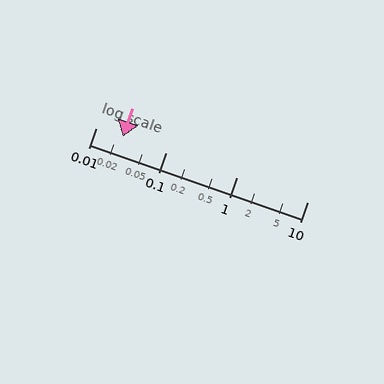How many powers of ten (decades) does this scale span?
The scale spans 3 decades, from 0.01 to 10.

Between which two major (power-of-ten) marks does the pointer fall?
The pointer is between 0.01 and 0.1.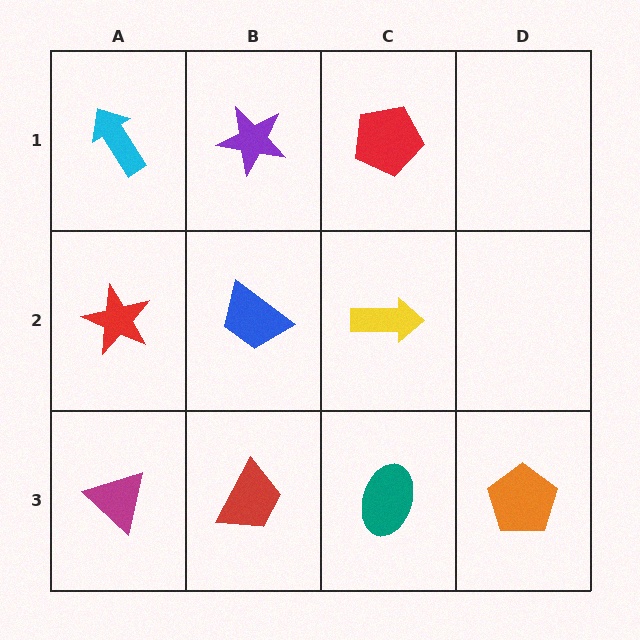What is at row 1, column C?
A red pentagon.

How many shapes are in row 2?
3 shapes.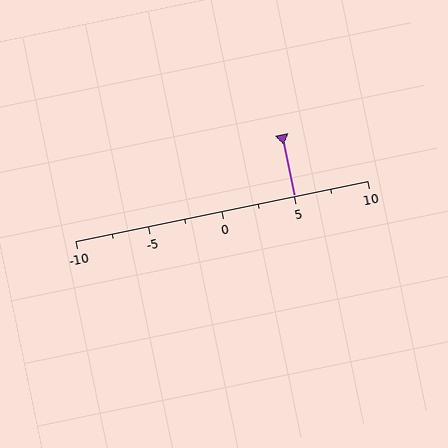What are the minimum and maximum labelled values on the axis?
The axis runs from -10 to 10.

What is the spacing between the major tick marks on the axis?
The major ticks are spaced 5 apart.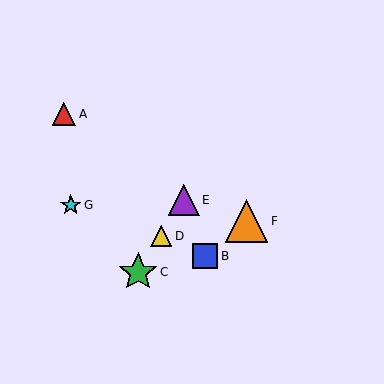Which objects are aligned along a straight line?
Objects C, D, E are aligned along a straight line.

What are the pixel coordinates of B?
Object B is at (205, 256).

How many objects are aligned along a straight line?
3 objects (C, D, E) are aligned along a straight line.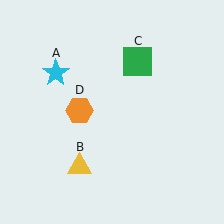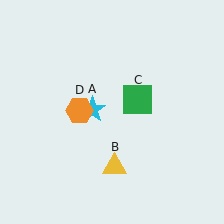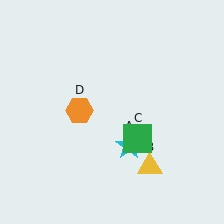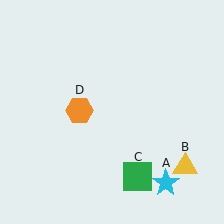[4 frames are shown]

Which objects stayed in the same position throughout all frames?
Orange hexagon (object D) remained stationary.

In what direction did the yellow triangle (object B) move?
The yellow triangle (object B) moved right.